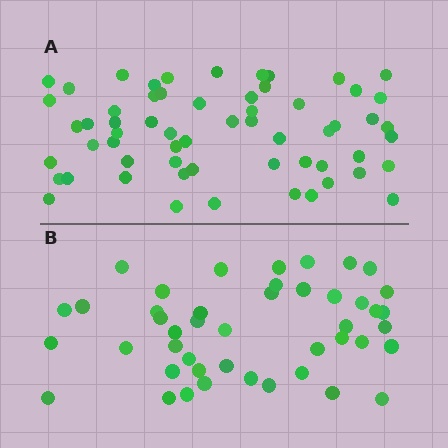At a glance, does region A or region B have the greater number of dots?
Region A (the top region) has more dots.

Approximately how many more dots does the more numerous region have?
Region A has approximately 15 more dots than region B.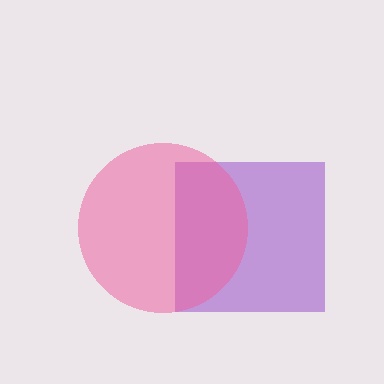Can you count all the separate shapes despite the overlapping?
Yes, there are 2 separate shapes.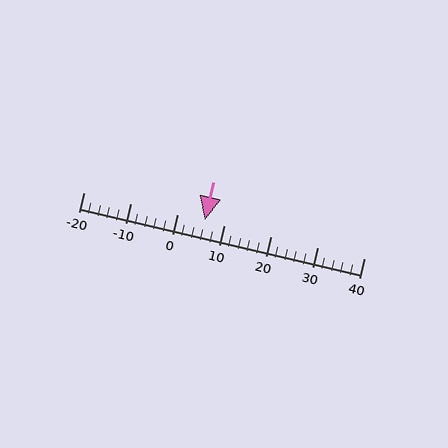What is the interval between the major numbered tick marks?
The major tick marks are spaced 10 units apart.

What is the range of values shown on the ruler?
The ruler shows values from -20 to 40.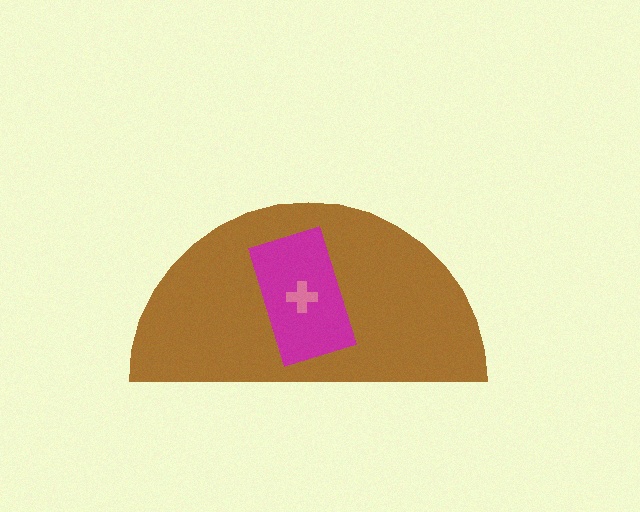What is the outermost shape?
The brown semicircle.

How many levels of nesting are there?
3.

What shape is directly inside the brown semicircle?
The magenta rectangle.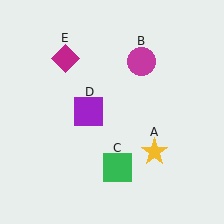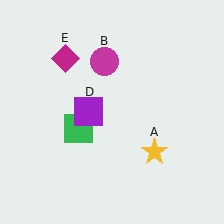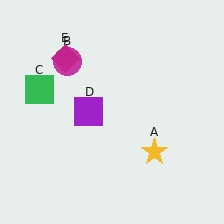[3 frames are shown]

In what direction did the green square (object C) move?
The green square (object C) moved up and to the left.